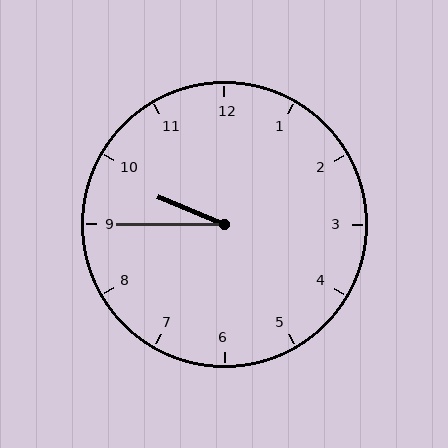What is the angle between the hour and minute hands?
Approximately 22 degrees.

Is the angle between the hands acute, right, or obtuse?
It is acute.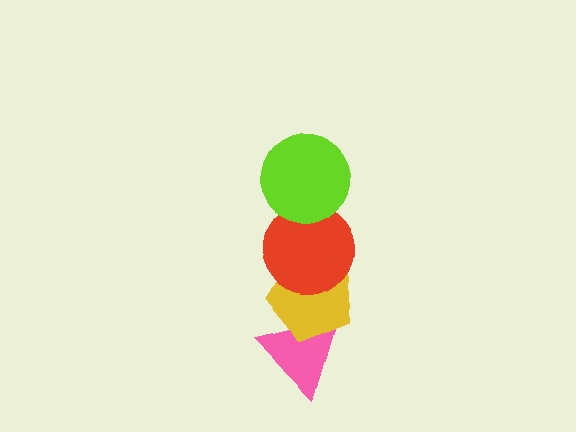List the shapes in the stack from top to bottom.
From top to bottom: the lime circle, the red circle, the yellow pentagon, the pink triangle.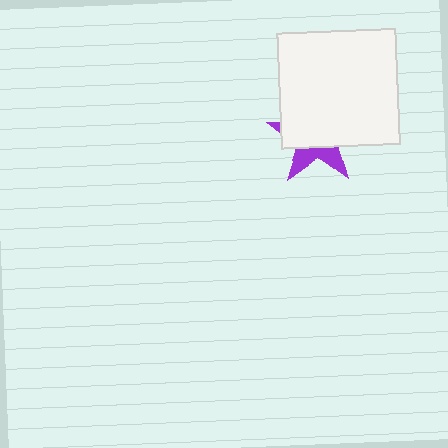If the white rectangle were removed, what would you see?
You would see the complete purple star.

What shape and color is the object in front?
The object in front is a white rectangle.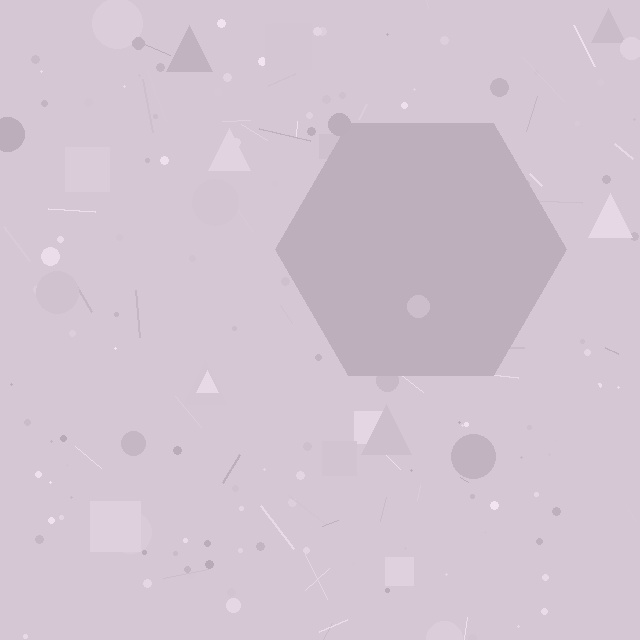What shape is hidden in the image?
A hexagon is hidden in the image.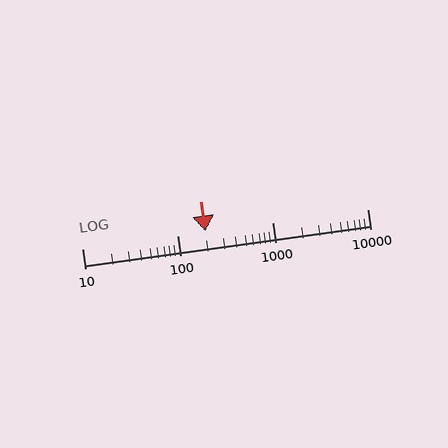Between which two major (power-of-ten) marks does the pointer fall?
The pointer is between 100 and 1000.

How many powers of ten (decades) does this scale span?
The scale spans 3 decades, from 10 to 10000.